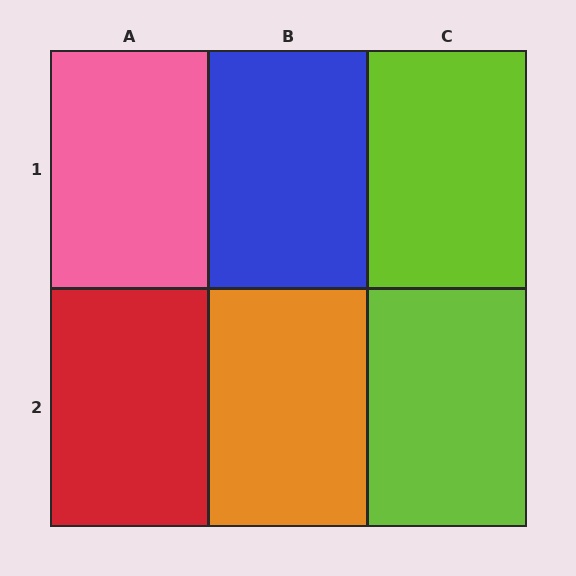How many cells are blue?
1 cell is blue.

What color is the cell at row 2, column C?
Lime.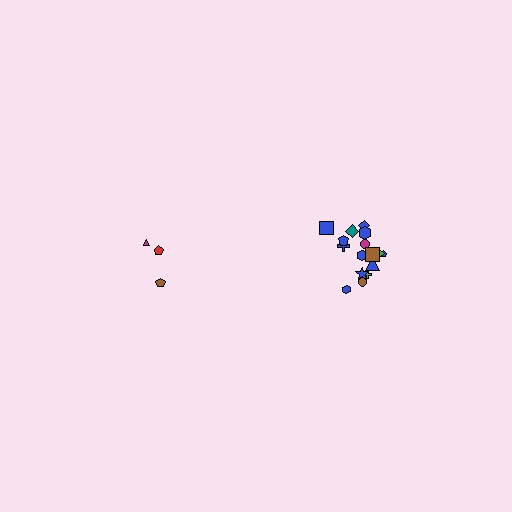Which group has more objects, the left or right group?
The right group.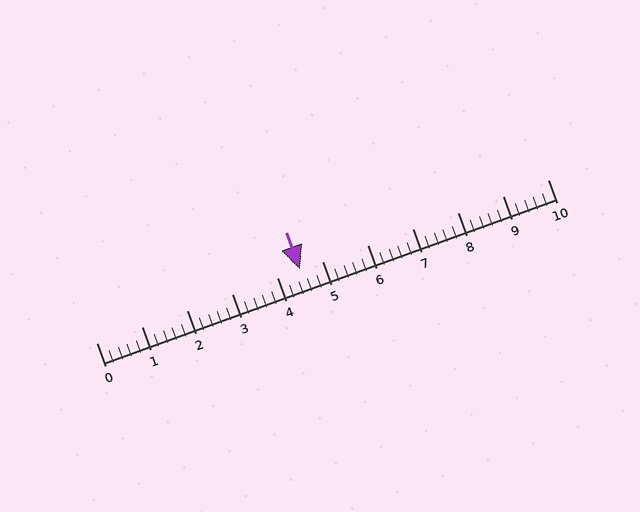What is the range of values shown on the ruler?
The ruler shows values from 0 to 10.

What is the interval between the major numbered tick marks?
The major tick marks are spaced 1 units apart.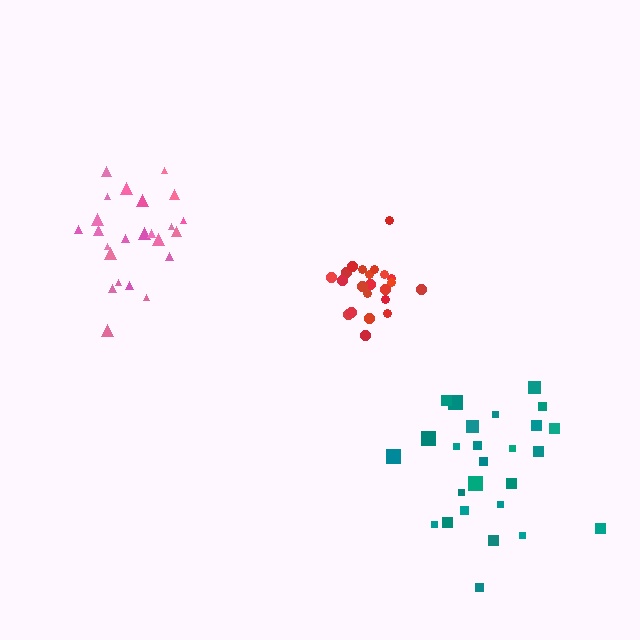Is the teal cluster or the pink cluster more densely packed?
Pink.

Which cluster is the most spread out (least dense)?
Teal.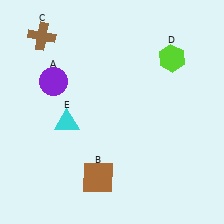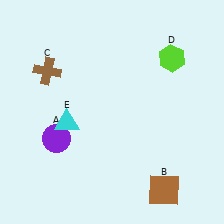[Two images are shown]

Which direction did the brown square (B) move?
The brown square (B) moved right.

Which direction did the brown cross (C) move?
The brown cross (C) moved down.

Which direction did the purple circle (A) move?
The purple circle (A) moved down.